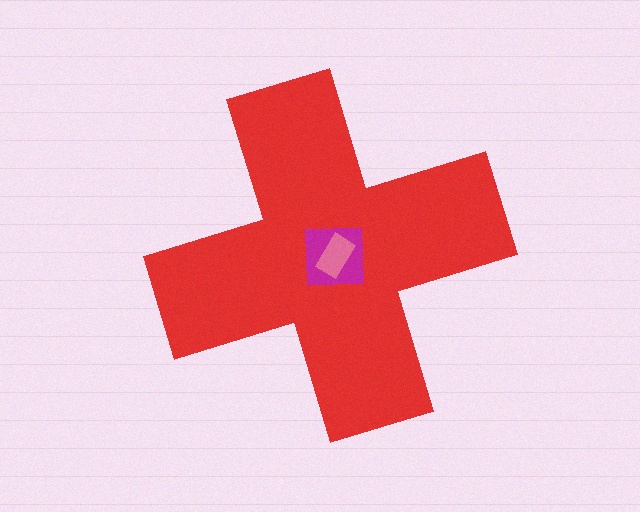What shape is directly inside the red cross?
The magenta square.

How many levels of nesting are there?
3.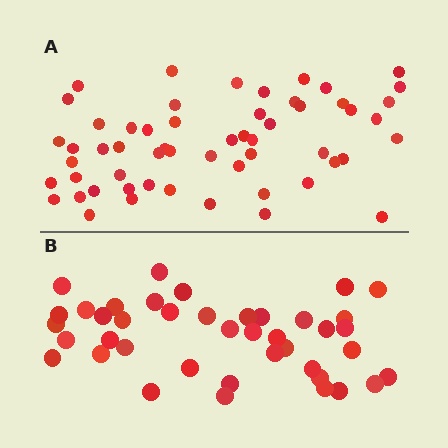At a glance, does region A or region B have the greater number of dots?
Region A (the top region) has more dots.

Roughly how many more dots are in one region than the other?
Region A has approximately 15 more dots than region B.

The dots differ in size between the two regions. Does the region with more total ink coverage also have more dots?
No. Region B has more total ink coverage because its dots are larger, but region A actually contains more individual dots. Total area can be misleading — the number of items is what matters here.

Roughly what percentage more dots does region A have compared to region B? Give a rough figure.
About 35% more.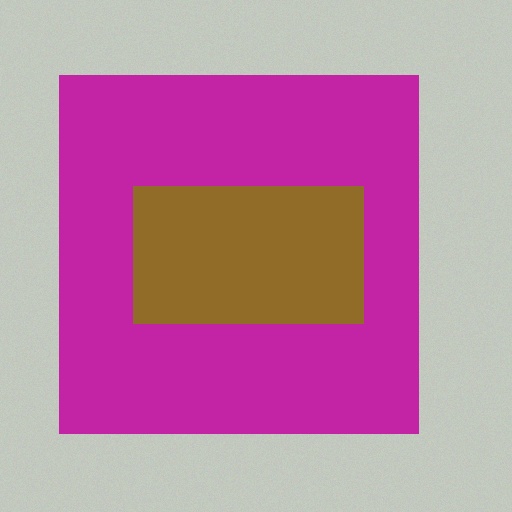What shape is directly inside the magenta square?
The brown rectangle.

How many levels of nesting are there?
2.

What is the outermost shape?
The magenta square.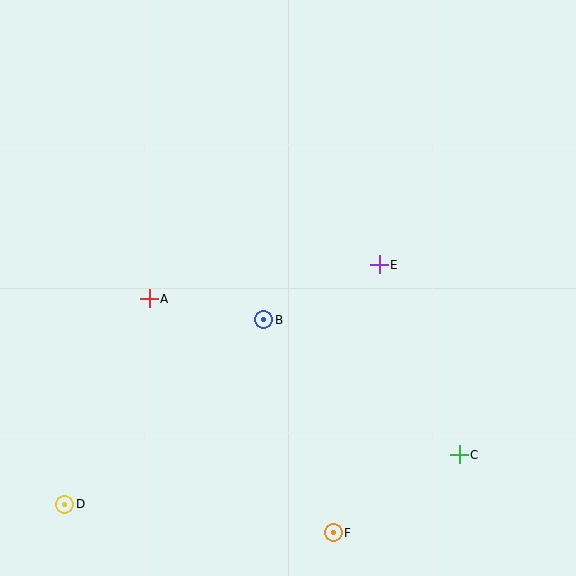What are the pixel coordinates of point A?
Point A is at (149, 299).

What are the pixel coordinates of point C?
Point C is at (459, 455).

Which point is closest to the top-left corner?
Point A is closest to the top-left corner.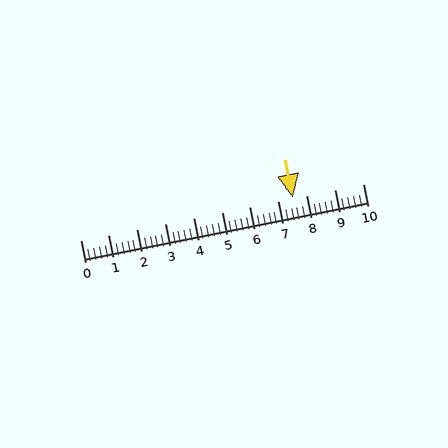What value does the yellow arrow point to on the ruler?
The yellow arrow points to approximately 7.5.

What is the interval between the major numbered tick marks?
The major tick marks are spaced 1 units apart.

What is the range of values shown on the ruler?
The ruler shows values from 0 to 10.